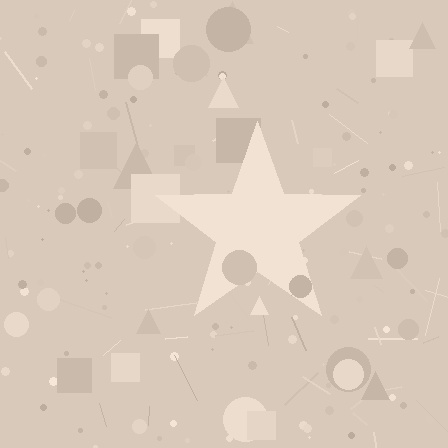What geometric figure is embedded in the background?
A star is embedded in the background.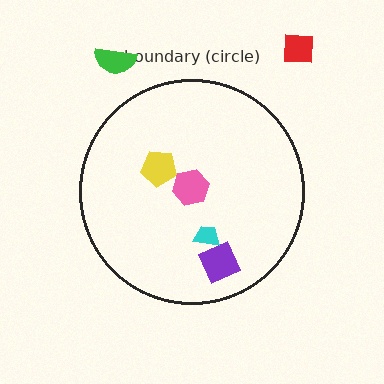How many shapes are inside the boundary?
4 inside, 2 outside.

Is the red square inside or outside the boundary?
Outside.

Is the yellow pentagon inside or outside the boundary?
Inside.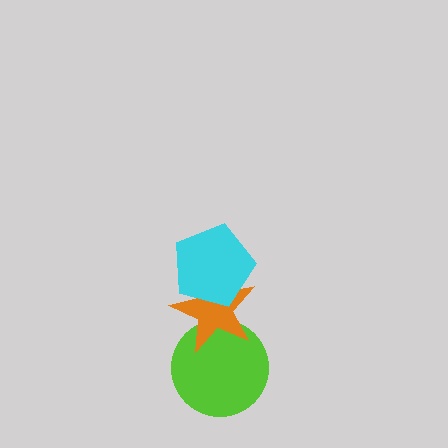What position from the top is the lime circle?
The lime circle is 3rd from the top.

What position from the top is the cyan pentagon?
The cyan pentagon is 1st from the top.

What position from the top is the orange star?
The orange star is 2nd from the top.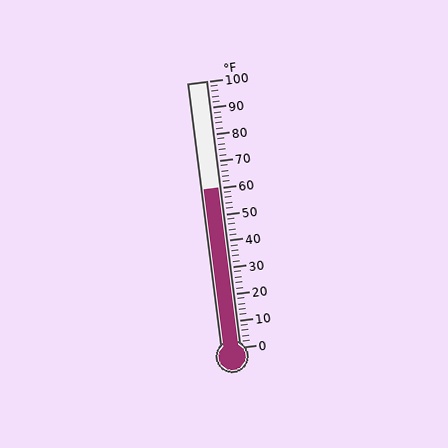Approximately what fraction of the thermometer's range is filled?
The thermometer is filled to approximately 60% of its range.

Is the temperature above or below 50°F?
The temperature is above 50°F.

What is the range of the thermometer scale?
The thermometer scale ranges from 0°F to 100°F.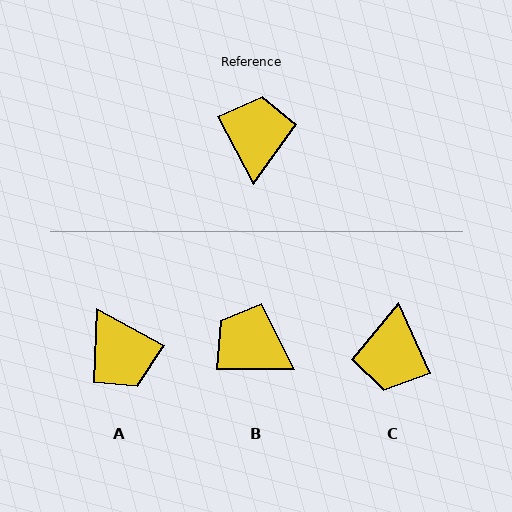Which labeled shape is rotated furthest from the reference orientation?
C, about 176 degrees away.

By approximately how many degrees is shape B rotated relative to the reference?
Approximately 62 degrees counter-clockwise.